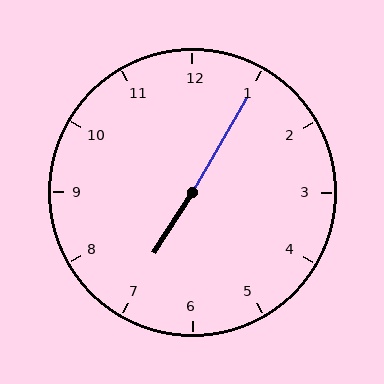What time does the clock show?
7:05.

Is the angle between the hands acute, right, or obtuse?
It is obtuse.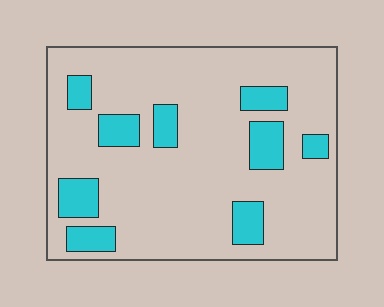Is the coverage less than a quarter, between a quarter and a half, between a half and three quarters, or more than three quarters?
Less than a quarter.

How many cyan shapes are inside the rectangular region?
9.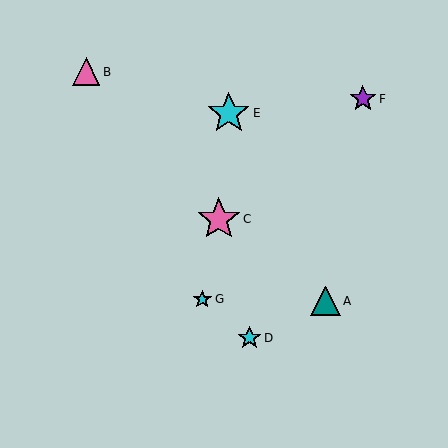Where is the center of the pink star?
The center of the pink star is at (219, 219).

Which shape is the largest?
The pink star (labeled C) is the largest.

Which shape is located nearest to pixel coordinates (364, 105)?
The purple star (labeled F) at (363, 99) is nearest to that location.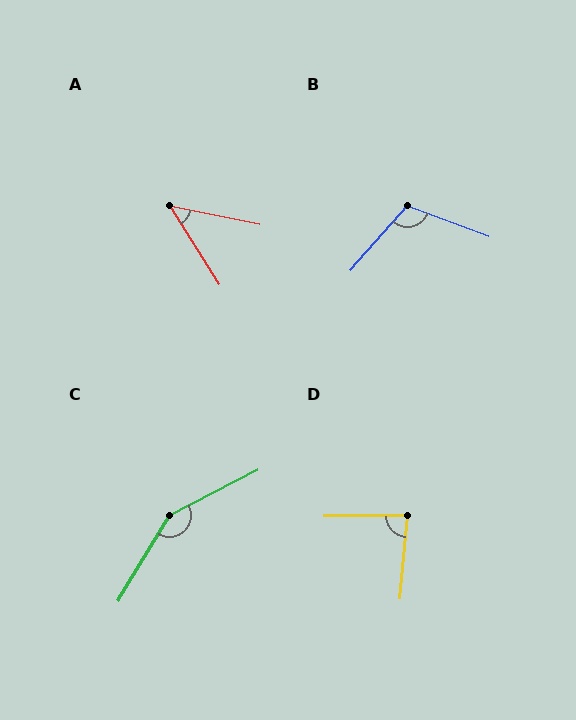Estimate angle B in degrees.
Approximately 111 degrees.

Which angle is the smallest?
A, at approximately 46 degrees.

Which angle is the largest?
C, at approximately 148 degrees.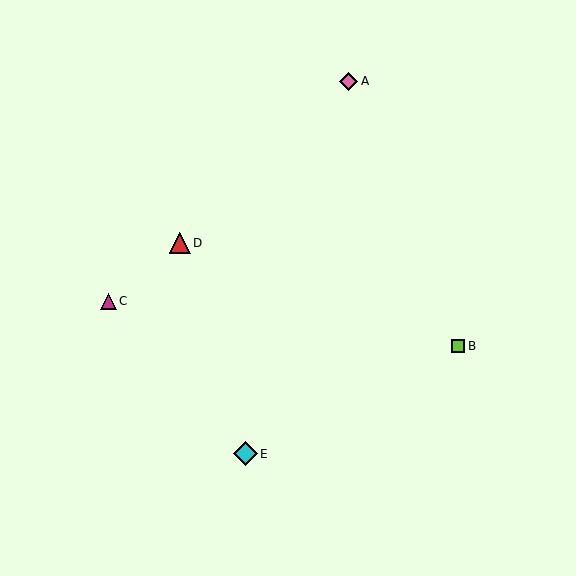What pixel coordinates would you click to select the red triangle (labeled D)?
Click at (180, 243) to select the red triangle D.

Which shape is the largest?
The cyan diamond (labeled E) is the largest.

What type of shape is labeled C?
Shape C is a magenta triangle.